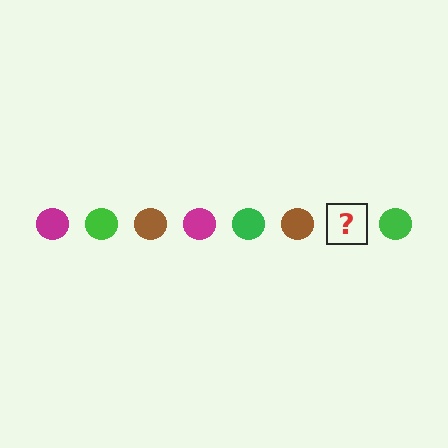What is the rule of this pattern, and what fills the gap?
The rule is that the pattern cycles through magenta, green, brown circles. The gap should be filled with a magenta circle.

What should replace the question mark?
The question mark should be replaced with a magenta circle.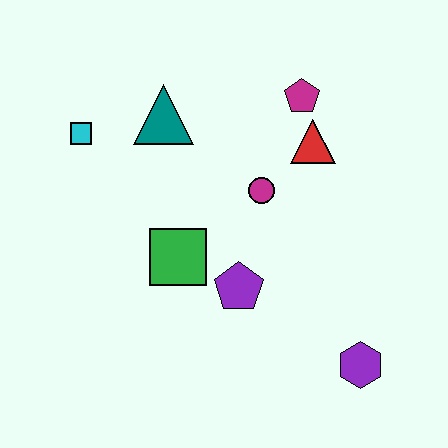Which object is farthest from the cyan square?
The purple hexagon is farthest from the cyan square.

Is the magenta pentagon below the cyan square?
No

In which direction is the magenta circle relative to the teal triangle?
The magenta circle is to the right of the teal triangle.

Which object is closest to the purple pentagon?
The green square is closest to the purple pentagon.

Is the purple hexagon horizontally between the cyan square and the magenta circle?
No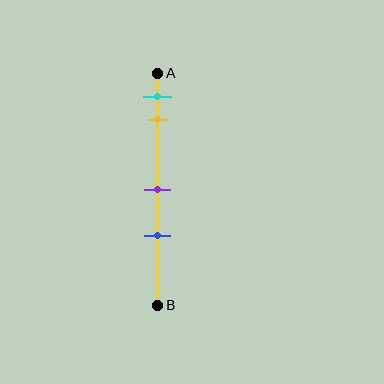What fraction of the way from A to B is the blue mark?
The blue mark is approximately 70% (0.7) of the way from A to B.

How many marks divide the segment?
There are 4 marks dividing the segment.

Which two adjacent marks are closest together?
The cyan and yellow marks are the closest adjacent pair.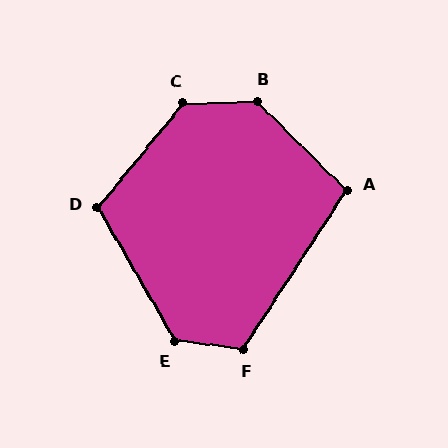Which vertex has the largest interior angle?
B, at approximately 133 degrees.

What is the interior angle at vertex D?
Approximately 111 degrees (obtuse).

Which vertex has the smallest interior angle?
A, at approximately 102 degrees.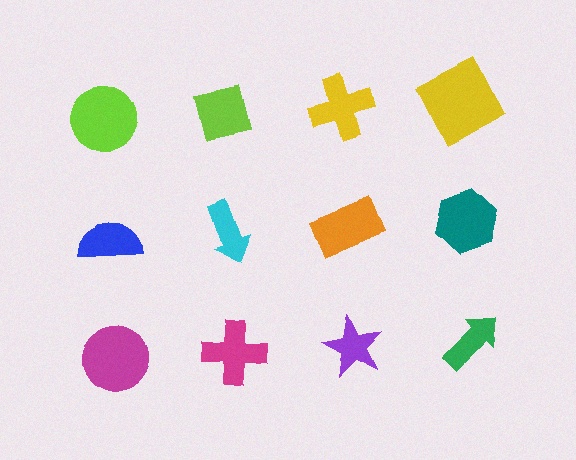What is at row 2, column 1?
A blue semicircle.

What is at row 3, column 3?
A purple star.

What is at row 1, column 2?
A lime square.